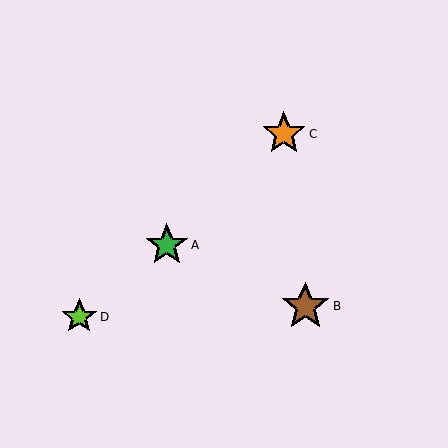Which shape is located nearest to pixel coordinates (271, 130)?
The orange star (labeled C) at (284, 134) is nearest to that location.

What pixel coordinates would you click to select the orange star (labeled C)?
Click at (284, 134) to select the orange star C.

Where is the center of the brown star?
The center of the brown star is at (305, 306).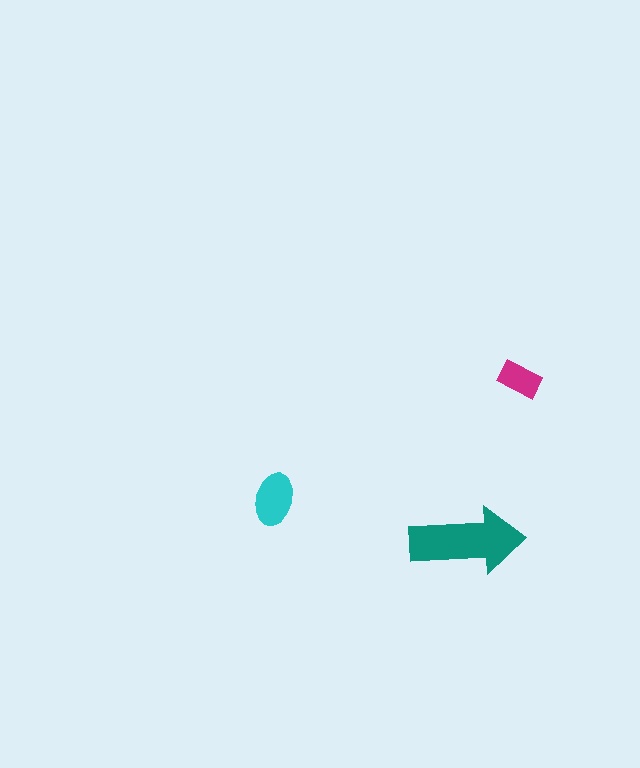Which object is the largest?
The teal arrow.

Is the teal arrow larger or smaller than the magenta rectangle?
Larger.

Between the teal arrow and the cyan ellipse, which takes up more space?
The teal arrow.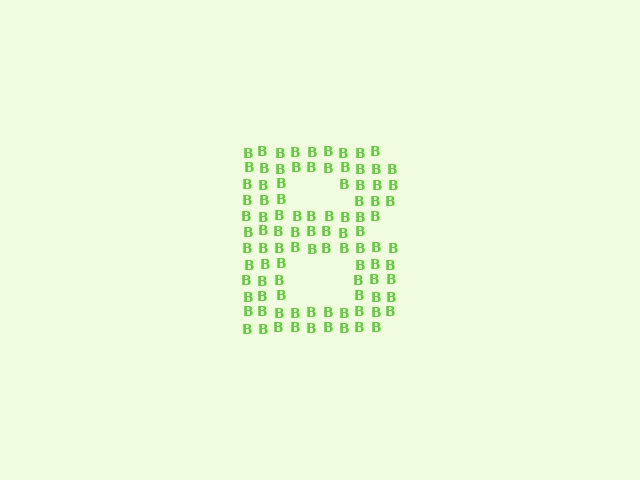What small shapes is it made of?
It is made of small letter B's.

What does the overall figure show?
The overall figure shows the letter B.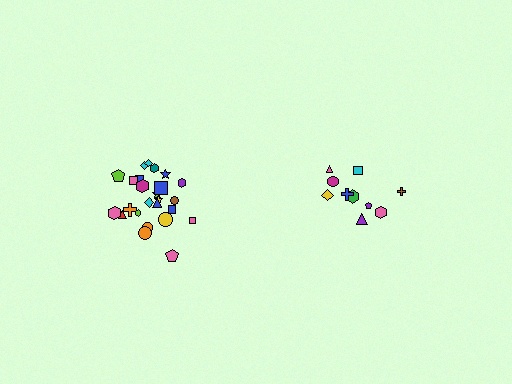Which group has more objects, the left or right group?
The left group.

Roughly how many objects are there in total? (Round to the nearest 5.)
Roughly 35 objects in total.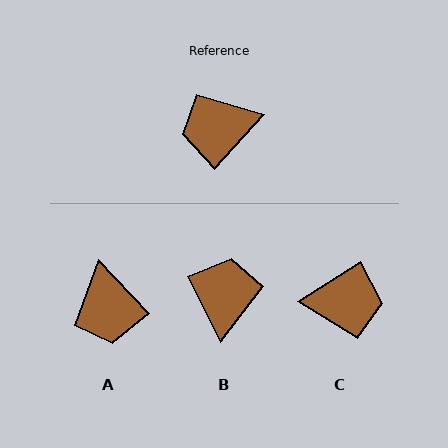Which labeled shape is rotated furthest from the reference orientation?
C, about 164 degrees away.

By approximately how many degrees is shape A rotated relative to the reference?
Approximately 85 degrees counter-clockwise.